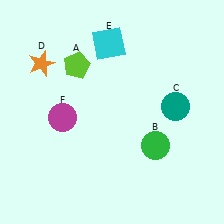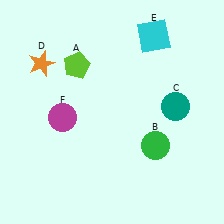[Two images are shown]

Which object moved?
The cyan square (E) moved right.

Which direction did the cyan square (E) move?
The cyan square (E) moved right.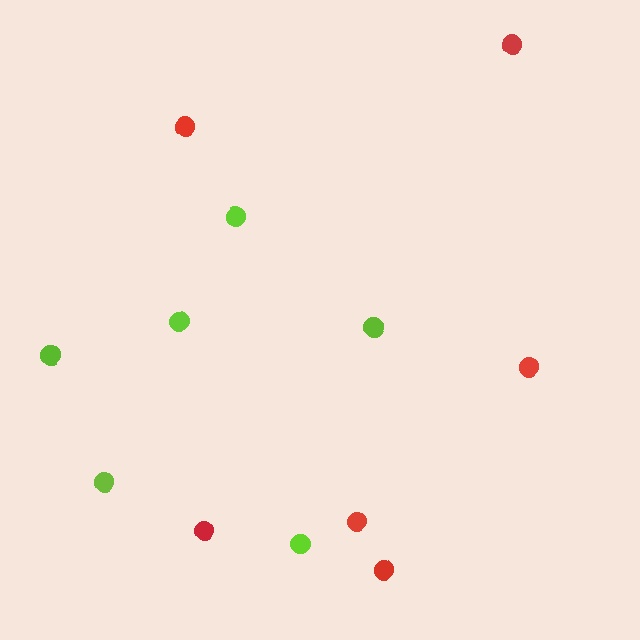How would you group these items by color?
There are 2 groups: one group of red circles (6) and one group of lime circles (6).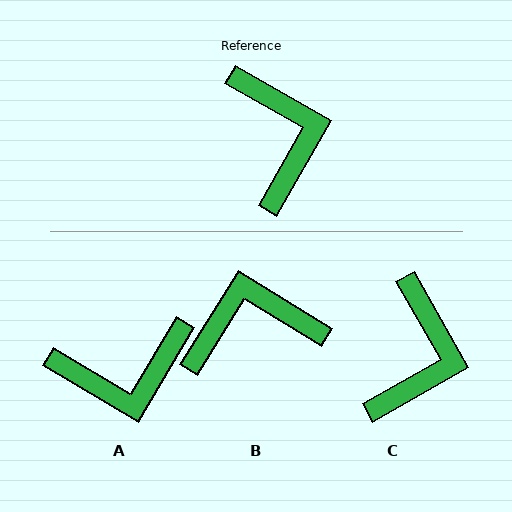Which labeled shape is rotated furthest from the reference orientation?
A, about 91 degrees away.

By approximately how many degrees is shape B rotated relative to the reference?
Approximately 88 degrees counter-clockwise.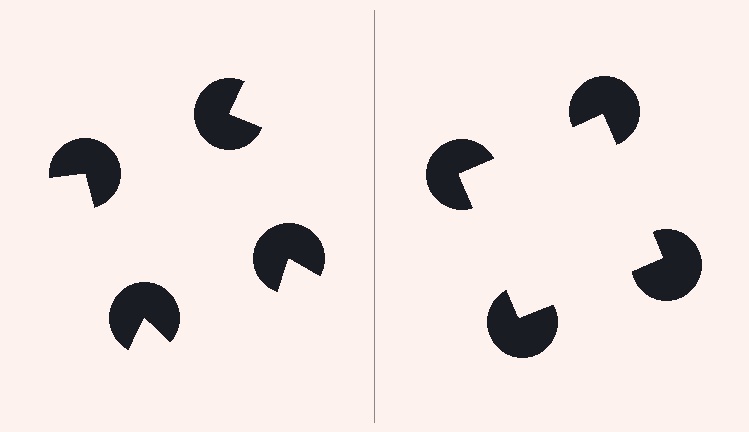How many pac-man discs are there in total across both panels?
8 — 4 on each side.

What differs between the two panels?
The pac-man discs are positioned identically on both sides; only the wedge orientations differ. On the right they align to a square; on the left they are misaligned.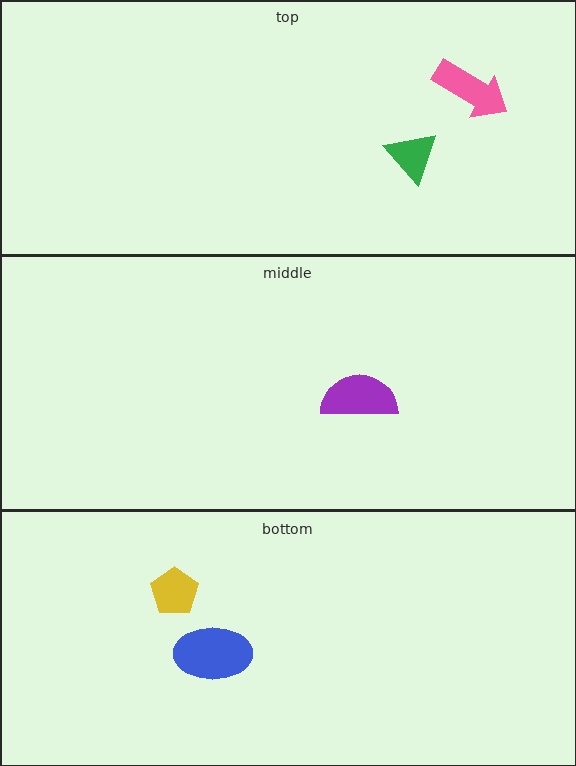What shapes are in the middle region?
The purple semicircle.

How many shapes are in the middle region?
1.